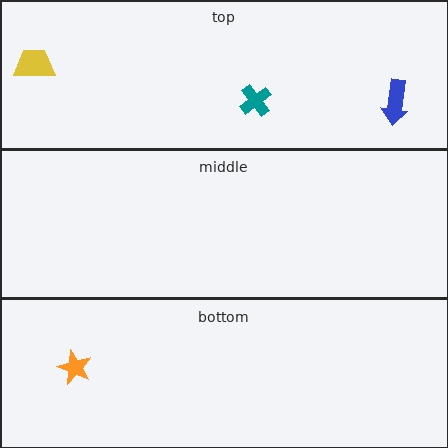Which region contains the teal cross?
The top region.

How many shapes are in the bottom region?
1.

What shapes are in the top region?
The blue arrow, the teal cross, the yellow trapezoid.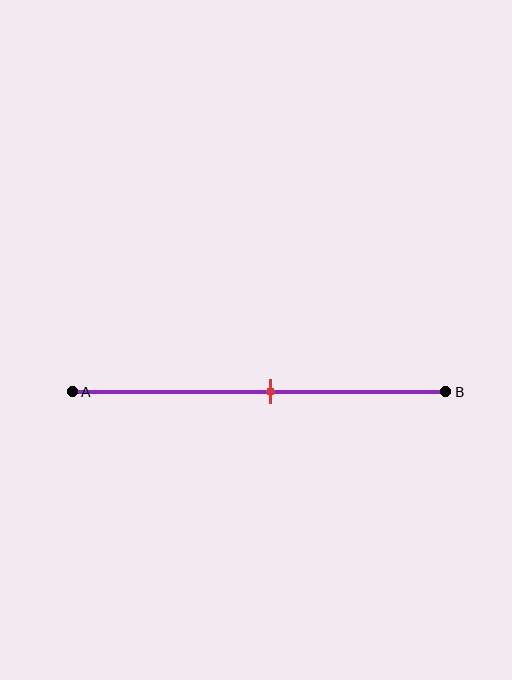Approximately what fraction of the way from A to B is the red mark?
The red mark is approximately 55% of the way from A to B.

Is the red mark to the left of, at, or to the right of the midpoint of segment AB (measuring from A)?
The red mark is to the right of the midpoint of segment AB.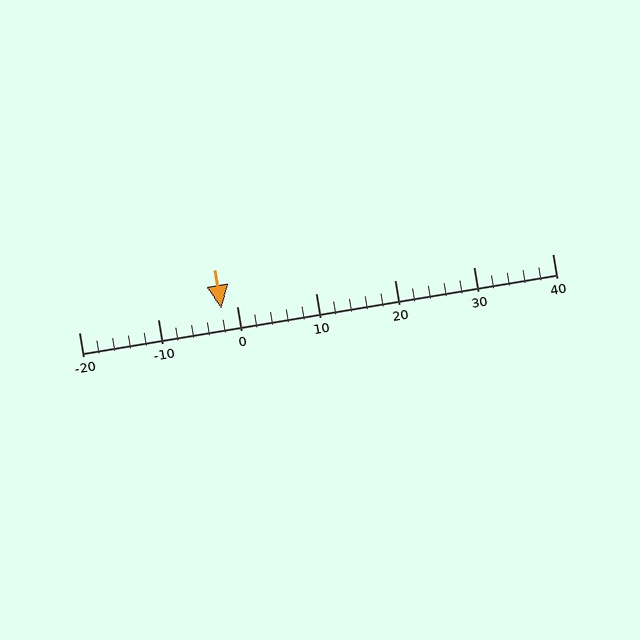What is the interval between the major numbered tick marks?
The major tick marks are spaced 10 units apart.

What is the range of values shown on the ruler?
The ruler shows values from -20 to 40.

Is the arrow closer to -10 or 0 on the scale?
The arrow is closer to 0.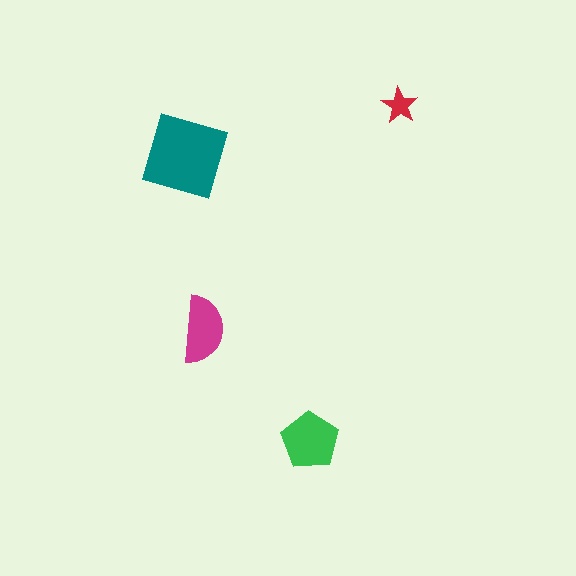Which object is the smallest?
The red star.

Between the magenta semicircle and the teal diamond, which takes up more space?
The teal diamond.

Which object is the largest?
The teal diamond.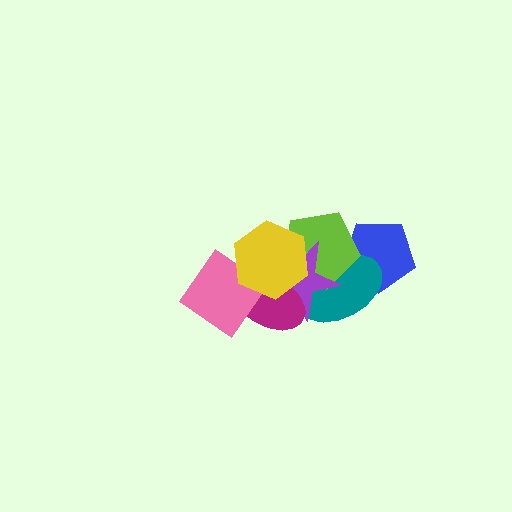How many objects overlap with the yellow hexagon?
5 objects overlap with the yellow hexagon.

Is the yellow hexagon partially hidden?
No, no other shape covers it.